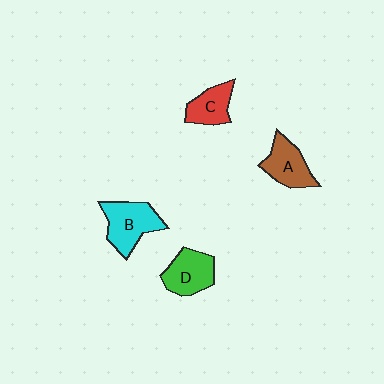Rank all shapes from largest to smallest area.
From largest to smallest: B (cyan), D (green), A (brown), C (red).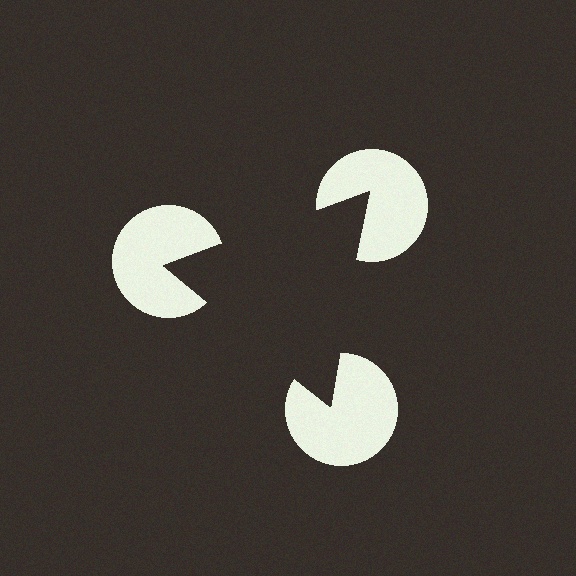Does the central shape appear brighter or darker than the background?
It typically appears slightly darker than the background, even though no actual brightness change is drawn.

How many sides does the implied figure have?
3 sides.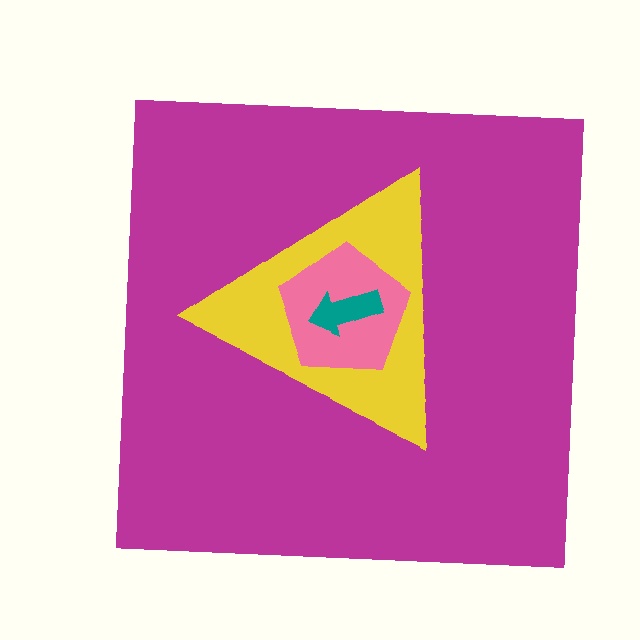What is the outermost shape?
The magenta square.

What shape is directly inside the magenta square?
The yellow triangle.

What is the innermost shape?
The teal arrow.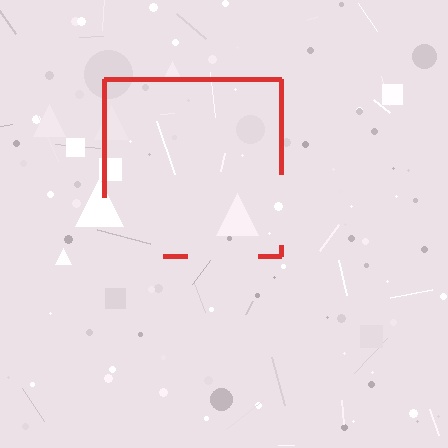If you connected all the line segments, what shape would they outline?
They would outline a square.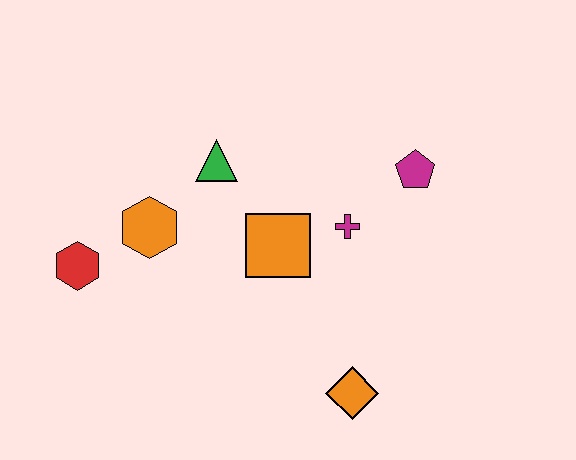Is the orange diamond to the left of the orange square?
No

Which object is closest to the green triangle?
The orange hexagon is closest to the green triangle.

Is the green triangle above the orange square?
Yes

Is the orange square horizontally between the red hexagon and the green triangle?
No